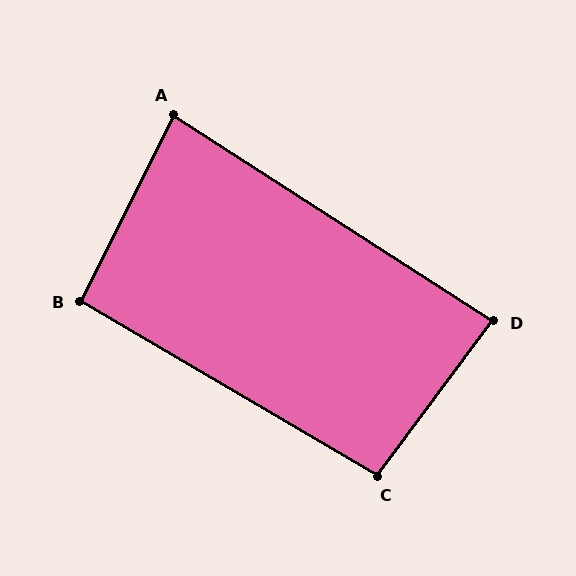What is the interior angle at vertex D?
Approximately 86 degrees (approximately right).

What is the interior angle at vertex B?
Approximately 94 degrees (approximately right).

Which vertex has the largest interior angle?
C, at approximately 96 degrees.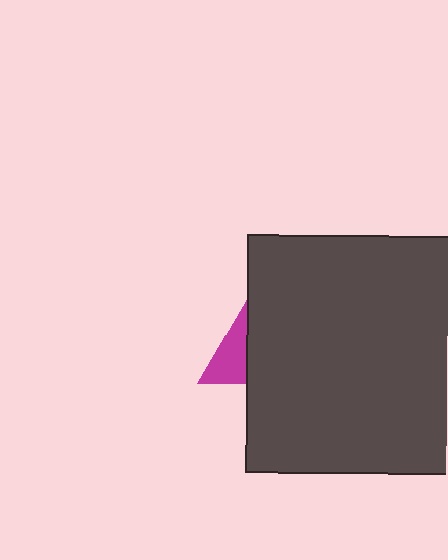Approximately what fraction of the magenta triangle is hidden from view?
Roughly 69% of the magenta triangle is hidden behind the dark gray rectangle.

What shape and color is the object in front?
The object in front is a dark gray rectangle.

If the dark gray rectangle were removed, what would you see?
You would see the complete magenta triangle.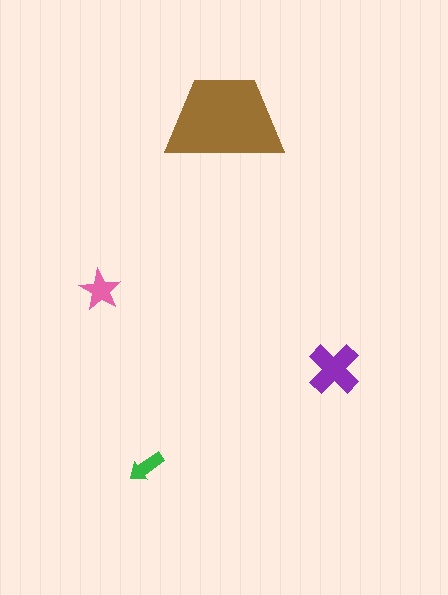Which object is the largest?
The brown trapezoid.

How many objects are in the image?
There are 4 objects in the image.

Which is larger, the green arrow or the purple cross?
The purple cross.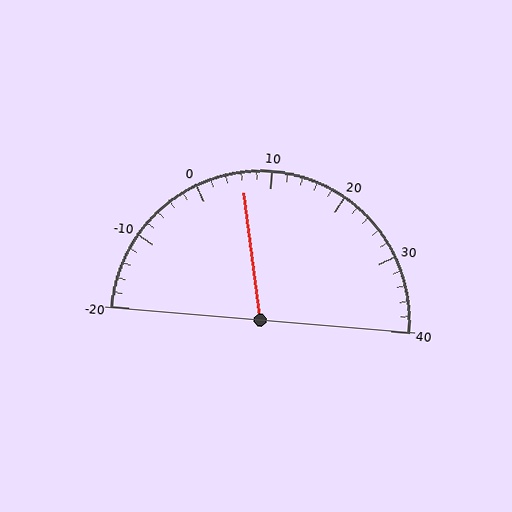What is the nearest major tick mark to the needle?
The nearest major tick mark is 10.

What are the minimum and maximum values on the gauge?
The gauge ranges from -20 to 40.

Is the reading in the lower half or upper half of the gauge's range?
The reading is in the lower half of the range (-20 to 40).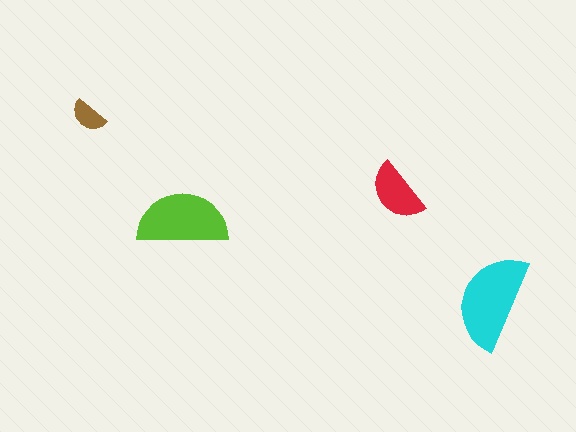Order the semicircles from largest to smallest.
the cyan one, the lime one, the red one, the brown one.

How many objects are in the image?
There are 4 objects in the image.